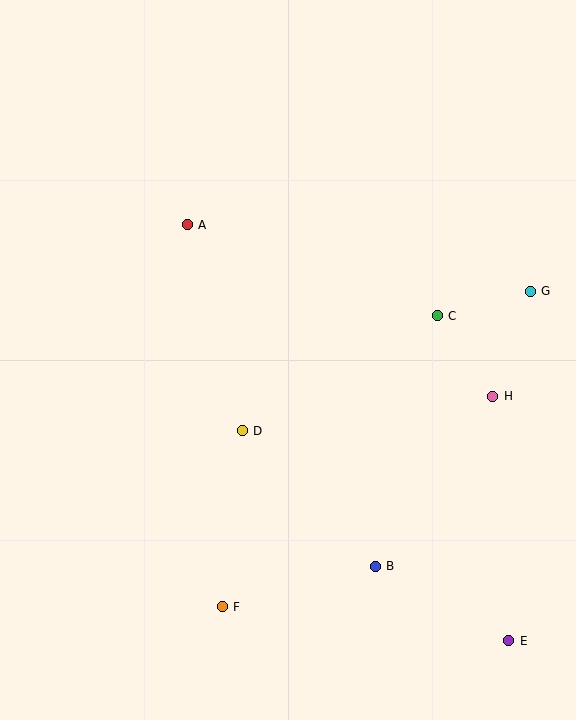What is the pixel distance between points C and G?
The distance between C and G is 96 pixels.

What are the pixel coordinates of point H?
Point H is at (492, 396).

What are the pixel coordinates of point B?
Point B is at (375, 566).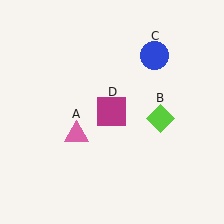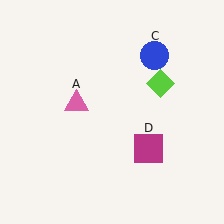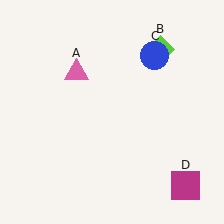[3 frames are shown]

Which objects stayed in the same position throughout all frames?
Blue circle (object C) remained stationary.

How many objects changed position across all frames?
3 objects changed position: pink triangle (object A), lime diamond (object B), magenta square (object D).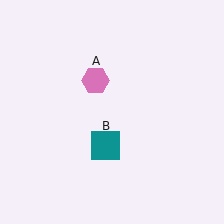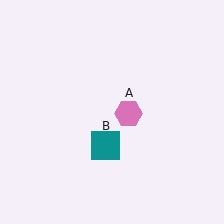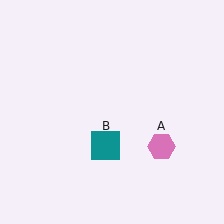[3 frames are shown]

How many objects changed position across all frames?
1 object changed position: pink hexagon (object A).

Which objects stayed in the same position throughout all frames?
Teal square (object B) remained stationary.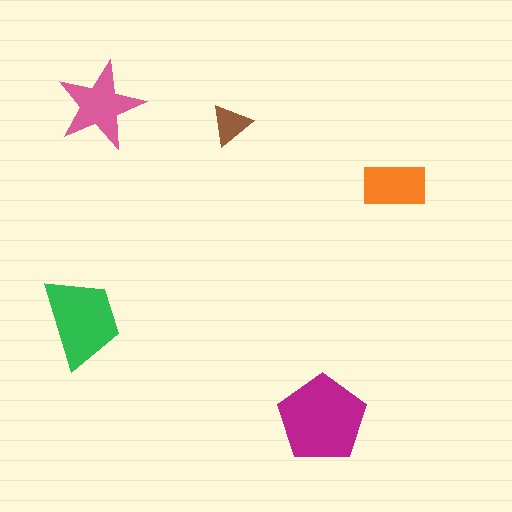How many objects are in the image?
There are 5 objects in the image.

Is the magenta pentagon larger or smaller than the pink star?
Larger.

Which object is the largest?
The magenta pentagon.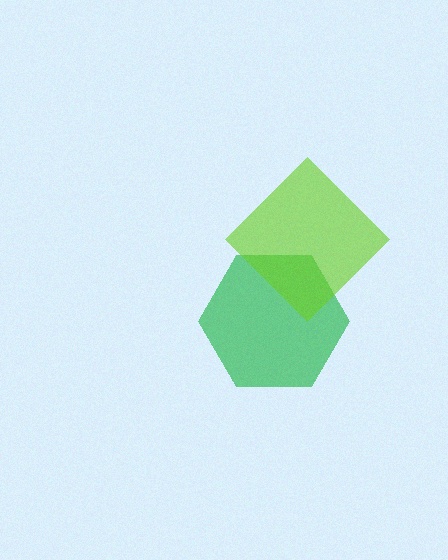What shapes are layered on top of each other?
The layered shapes are: a green hexagon, a lime diamond.